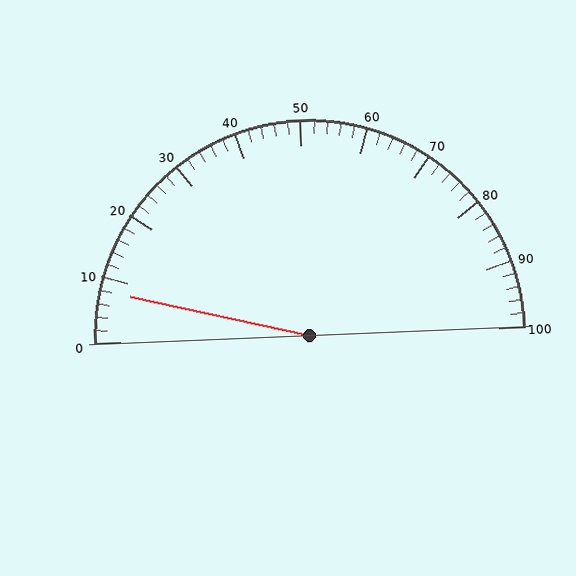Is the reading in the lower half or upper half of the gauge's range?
The reading is in the lower half of the range (0 to 100).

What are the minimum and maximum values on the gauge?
The gauge ranges from 0 to 100.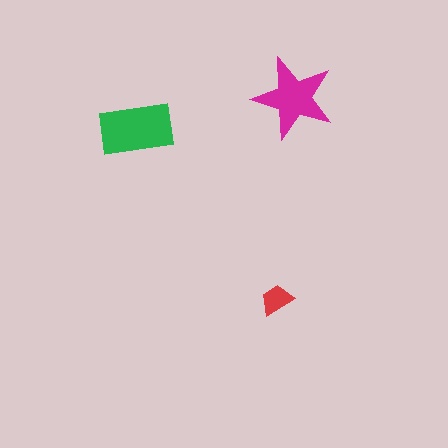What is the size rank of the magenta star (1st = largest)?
2nd.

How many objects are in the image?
There are 3 objects in the image.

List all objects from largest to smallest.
The green rectangle, the magenta star, the red trapezoid.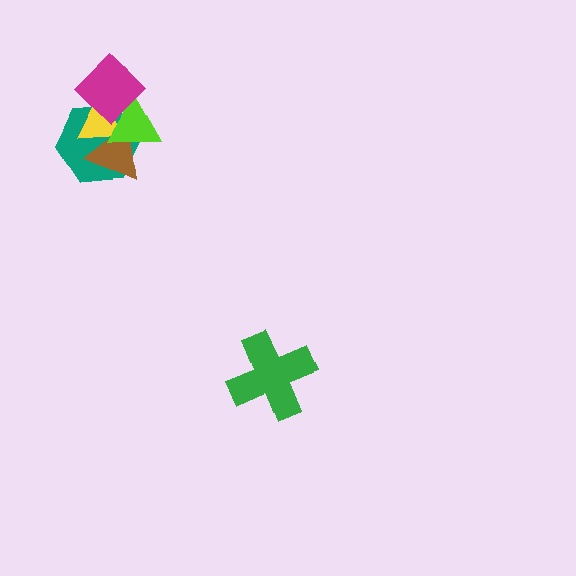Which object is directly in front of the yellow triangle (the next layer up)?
The lime triangle is directly in front of the yellow triangle.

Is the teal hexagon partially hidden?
Yes, it is partially covered by another shape.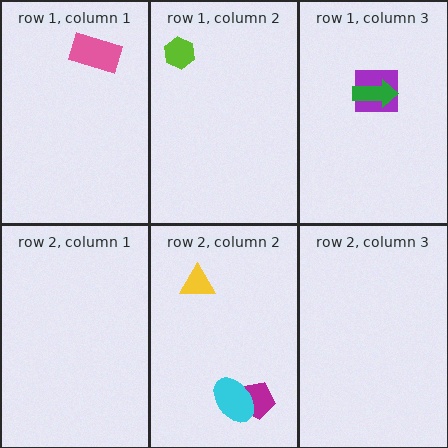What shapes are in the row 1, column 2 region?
The lime hexagon.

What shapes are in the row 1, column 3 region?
The purple square, the green arrow.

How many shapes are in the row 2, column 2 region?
3.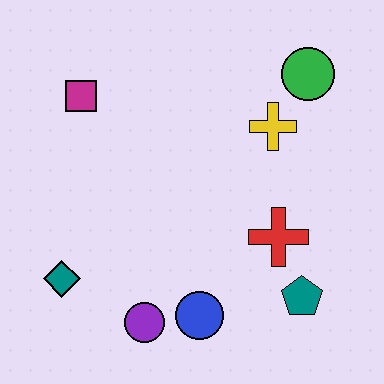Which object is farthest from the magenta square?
The teal pentagon is farthest from the magenta square.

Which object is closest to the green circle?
The yellow cross is closest to the green circle.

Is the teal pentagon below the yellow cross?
Yes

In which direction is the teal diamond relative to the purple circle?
The teal diamond is to the left of the purple circle.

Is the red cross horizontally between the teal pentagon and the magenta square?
Yes